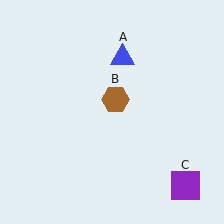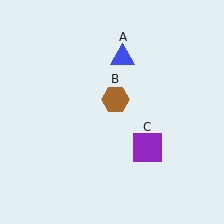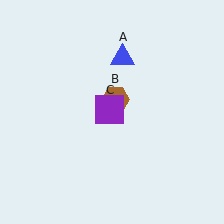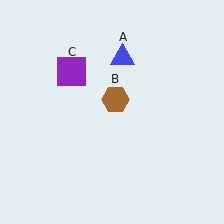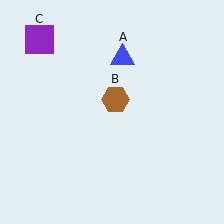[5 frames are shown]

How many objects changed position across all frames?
1 object changed position: purple square (object C).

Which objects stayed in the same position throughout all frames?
Blue triangle (object A) and brown hexagon (object B) remained stationary.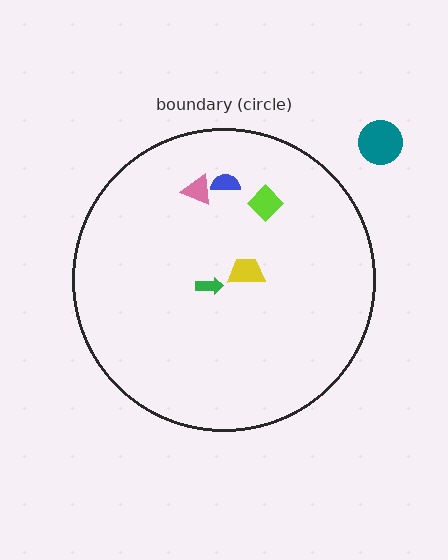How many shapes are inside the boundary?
5 inside, 1 outside.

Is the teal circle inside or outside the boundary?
Outside.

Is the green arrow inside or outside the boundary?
Inside.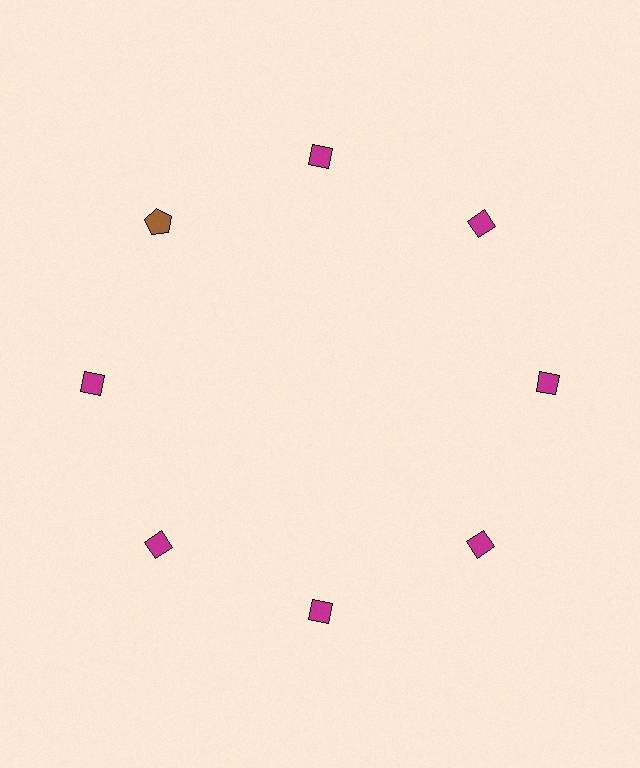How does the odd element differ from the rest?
It differs in both color (brown instead of magenta) and shape (pentagon instead of diamond).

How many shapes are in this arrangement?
There are 8 shapes arranged in a ring pattern.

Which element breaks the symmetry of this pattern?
The brown pentagon at roughly the 10 o'clock position breaks the symmetry. All other shapes are magenta diamonds.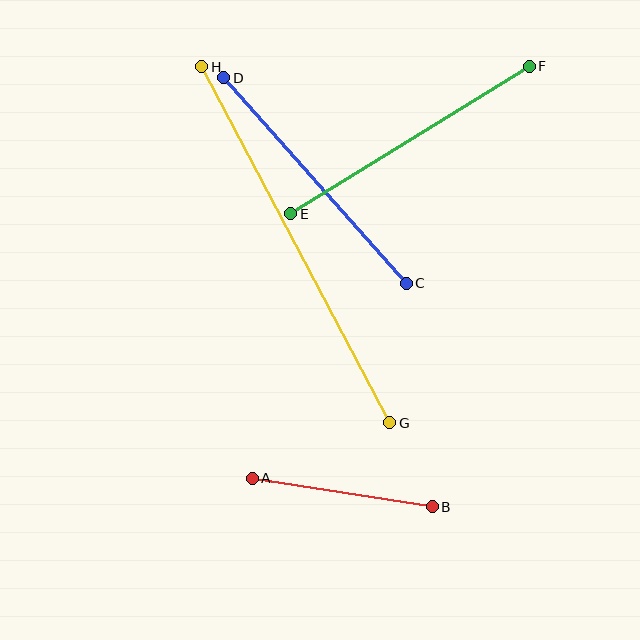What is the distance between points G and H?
The distance is approximately 403 pixels.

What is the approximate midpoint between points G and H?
The midpoint is at approximately (296, 245) pixels.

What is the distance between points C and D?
The distance is approximately 275 pixels.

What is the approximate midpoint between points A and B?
The midpoint is at approximately (342, 493) pixels.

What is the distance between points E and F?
The distance is approximately 281 pixels.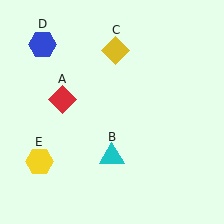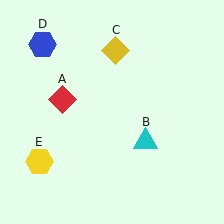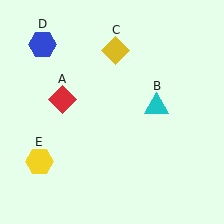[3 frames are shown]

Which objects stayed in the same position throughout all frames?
Red diamond (object A) and yellow diamond (object C) and blue hexagon (object D) and yellow hexagon (object E) remained stationary.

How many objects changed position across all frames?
1 object changed position: cyan triangle (object B).